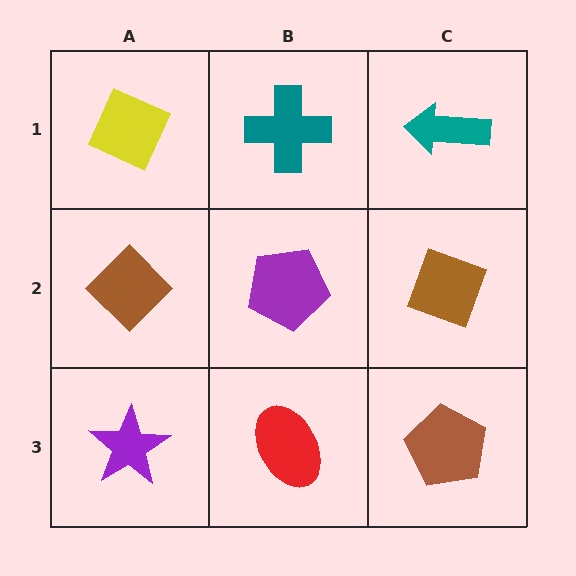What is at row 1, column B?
A teal cross.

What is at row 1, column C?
A teal arrow.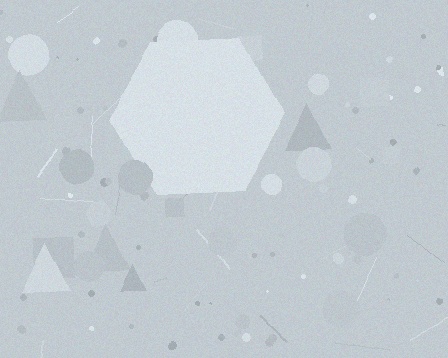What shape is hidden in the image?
A hexagon is hidden in the image.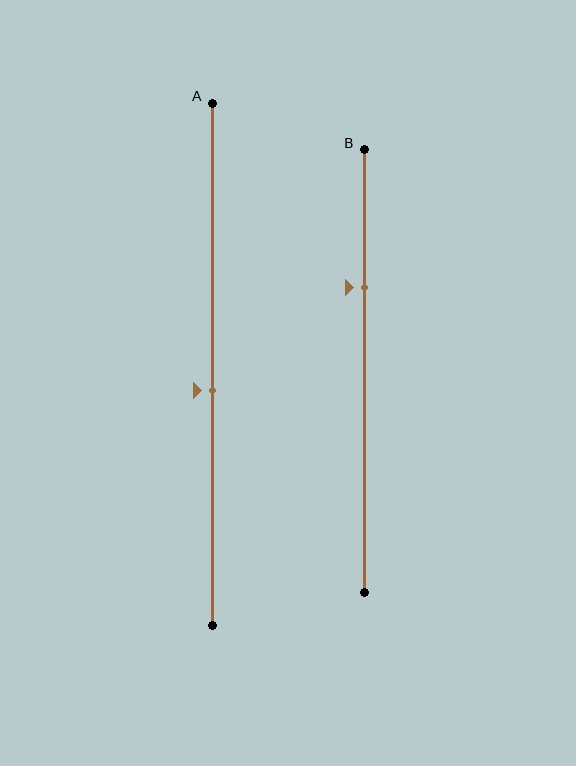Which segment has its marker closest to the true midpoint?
Segment A has its marker closest to the true midpoint.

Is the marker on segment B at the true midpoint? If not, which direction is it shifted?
No, the marker on segment B is shifted upward by about 19% of the segment length.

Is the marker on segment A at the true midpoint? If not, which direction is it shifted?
No, the marker on segment A is shifted downward by about 5% of the segment length.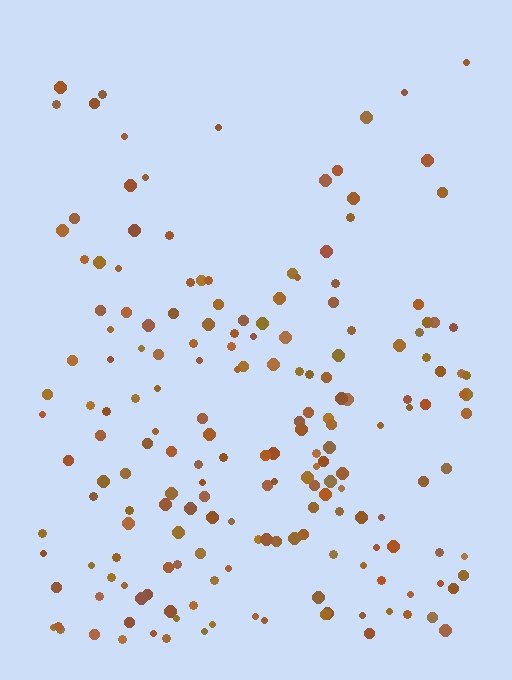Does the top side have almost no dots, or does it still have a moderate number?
Still a moderate number, just noticeably fewer than the bottom.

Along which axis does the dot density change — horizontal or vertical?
Vertical.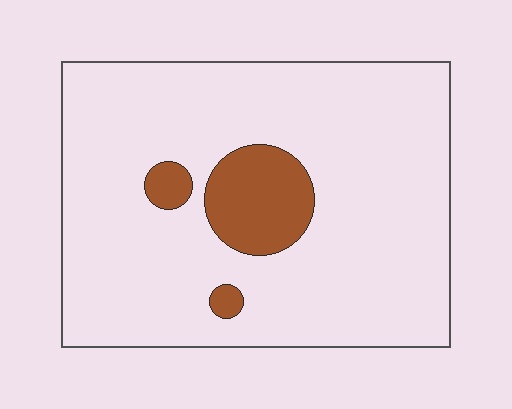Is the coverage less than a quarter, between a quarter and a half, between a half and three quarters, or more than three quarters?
Less than a quarter.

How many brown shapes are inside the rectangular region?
3.